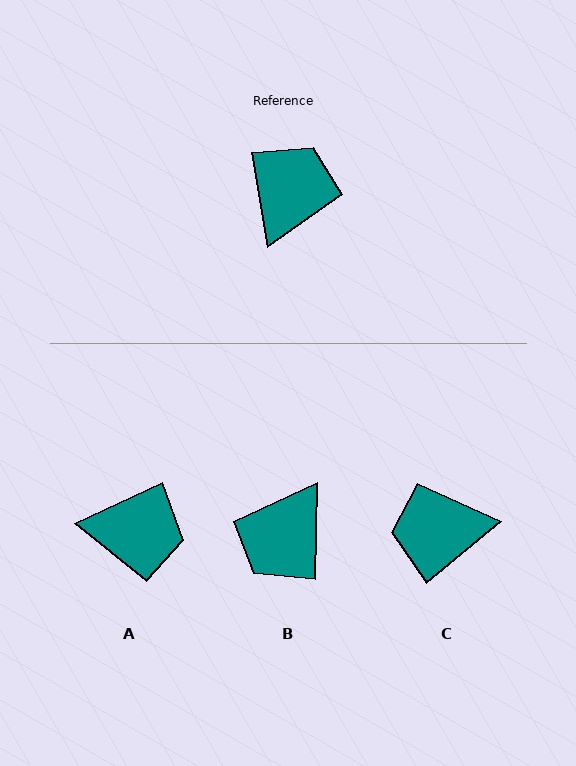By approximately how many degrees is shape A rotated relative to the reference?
Approximately 74 degrees clockwise.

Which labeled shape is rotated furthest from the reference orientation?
B, about 170 degrees away.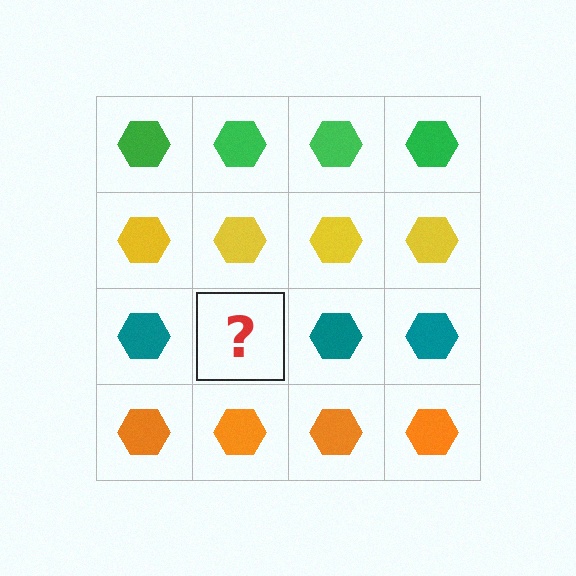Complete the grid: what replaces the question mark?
The question mark should be replaced with a teal hexagon.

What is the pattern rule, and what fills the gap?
The rule is that each row has a consistent color. The gap should be filled with a teal hexagon.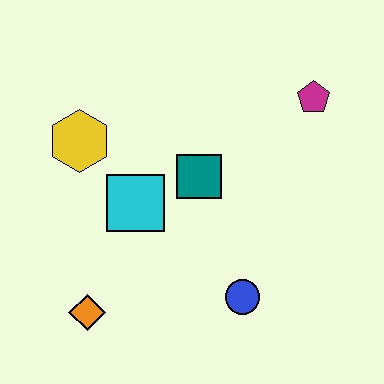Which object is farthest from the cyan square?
The magenta pentagon is farthest from the cyan square.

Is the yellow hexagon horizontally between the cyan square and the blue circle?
No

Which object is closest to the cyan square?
The teal square is closest to the cyan square.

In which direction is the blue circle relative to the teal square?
The blue circle is below the teal square.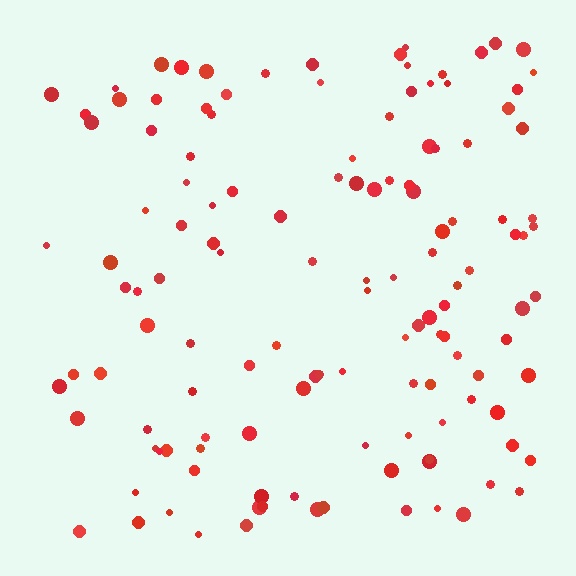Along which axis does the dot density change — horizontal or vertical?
Horizontal.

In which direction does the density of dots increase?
From left to right, with the right side densest.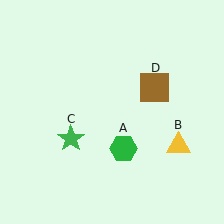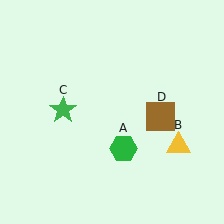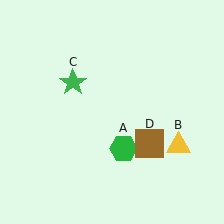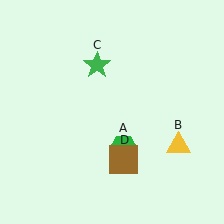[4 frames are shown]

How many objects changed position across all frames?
2 objects changed position: green star (object C), brown square (object D).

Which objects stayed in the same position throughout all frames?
Green hexagon (object A) and yellow triangle (object B) remained stationary.